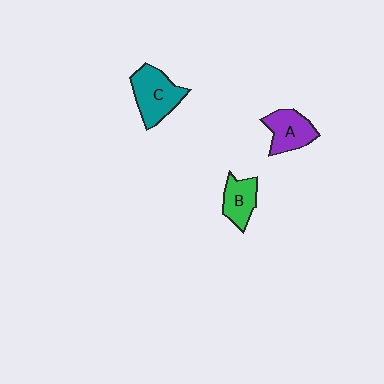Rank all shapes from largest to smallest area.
From largest to smallest: C (teal), A (purple), B (green).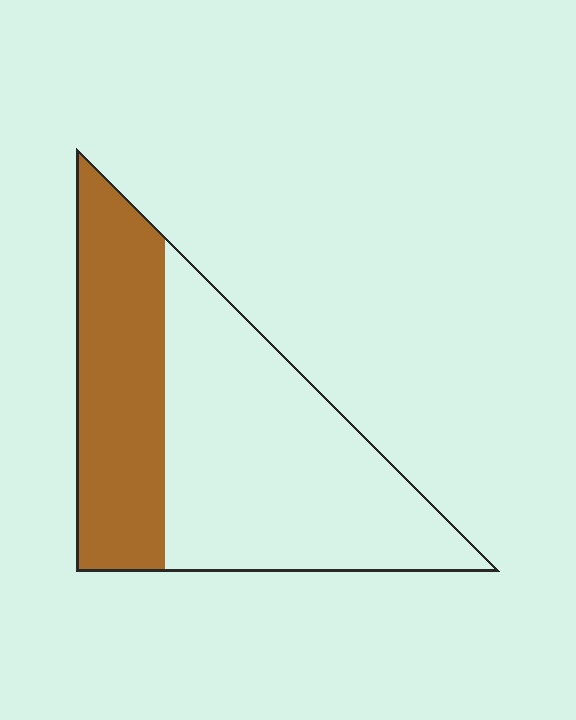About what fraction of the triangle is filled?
About three eighths (3/8).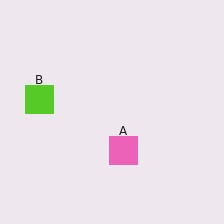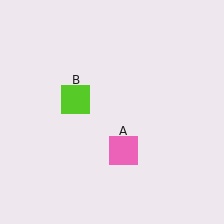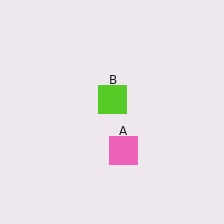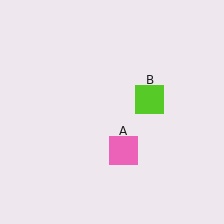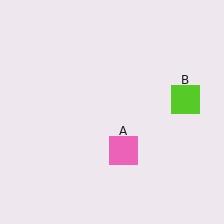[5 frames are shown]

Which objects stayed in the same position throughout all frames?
Pink square (object A) remained stationary.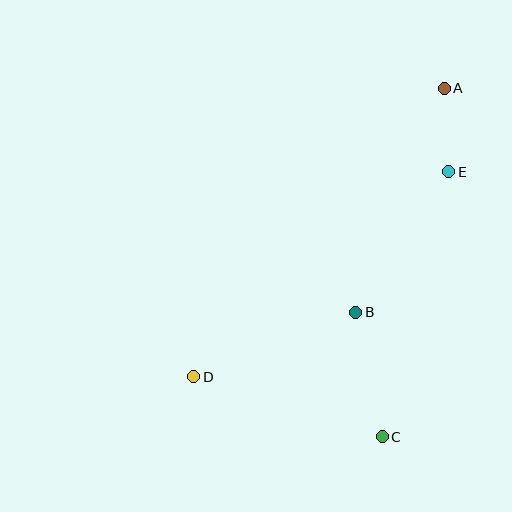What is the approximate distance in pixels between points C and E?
The distance between C and E is approximately 274 pixels.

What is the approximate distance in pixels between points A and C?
The distance between A and C is approximately 354 pixels.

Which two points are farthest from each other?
Points A and D are farthest from each other.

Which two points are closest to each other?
Points A and E are closest to each other.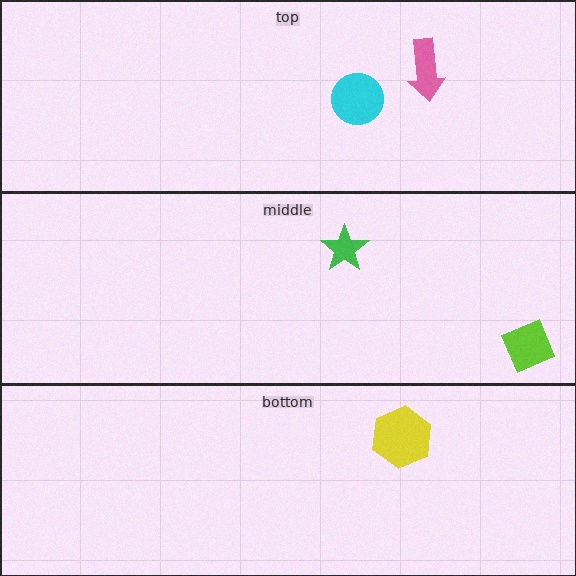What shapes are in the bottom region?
The yellow hexagon.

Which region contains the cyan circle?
The top region.